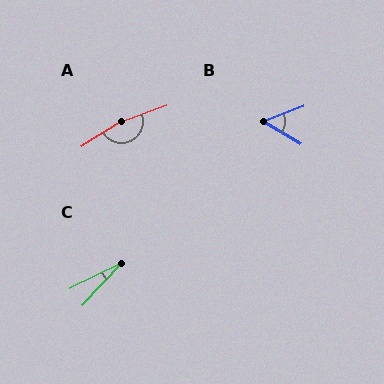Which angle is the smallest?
C, at approximately 20 degrees.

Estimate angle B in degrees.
Approximately 52 degrees.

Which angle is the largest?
A, at approximately 168 degrees.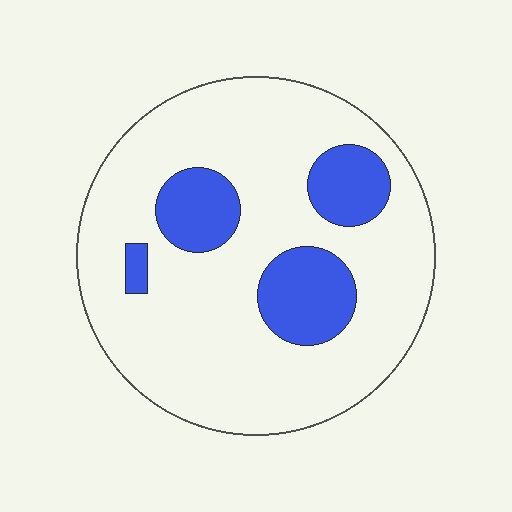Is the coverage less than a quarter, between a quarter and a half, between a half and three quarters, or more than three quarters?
Less than a quarter.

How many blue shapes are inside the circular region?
4.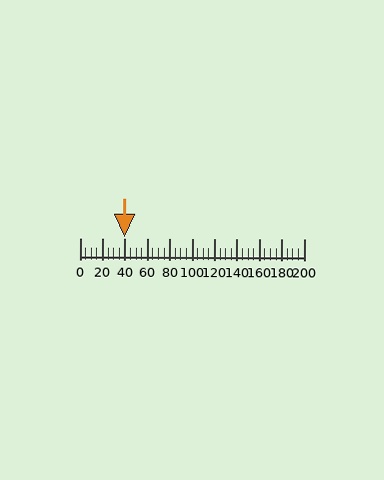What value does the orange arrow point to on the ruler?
The orange arrow points to approximately 40.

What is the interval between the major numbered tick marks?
The major tick marks are spaced 20 units apart.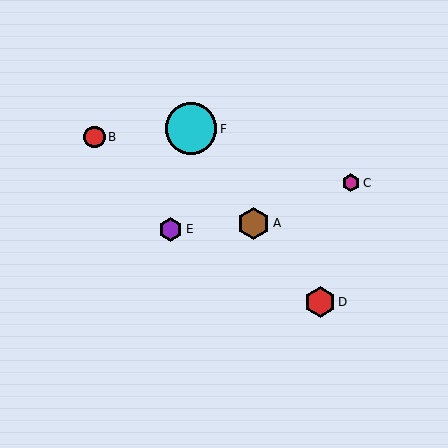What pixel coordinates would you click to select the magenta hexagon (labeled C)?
Click at (351, 183) to select the magenta hexagon C.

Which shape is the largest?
The cyan circle (labeled F) is the largest.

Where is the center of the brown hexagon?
The center of the brown hexagon is at (254, 223).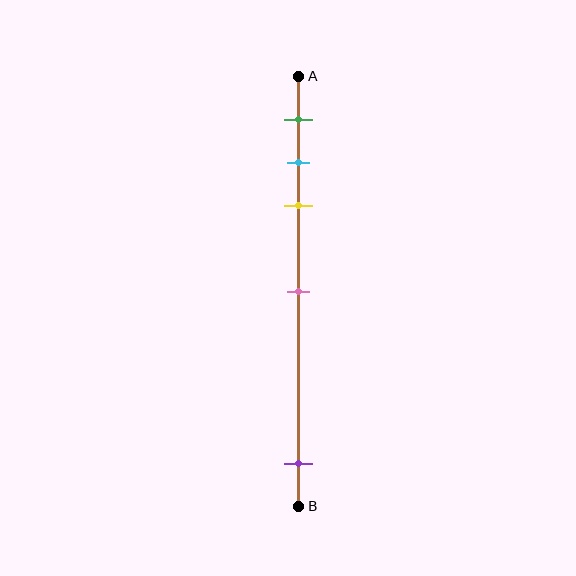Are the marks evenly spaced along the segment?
No, the marks are not evenly spaced.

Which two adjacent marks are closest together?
The cyan and yellow marks are the closest adjacent pair.